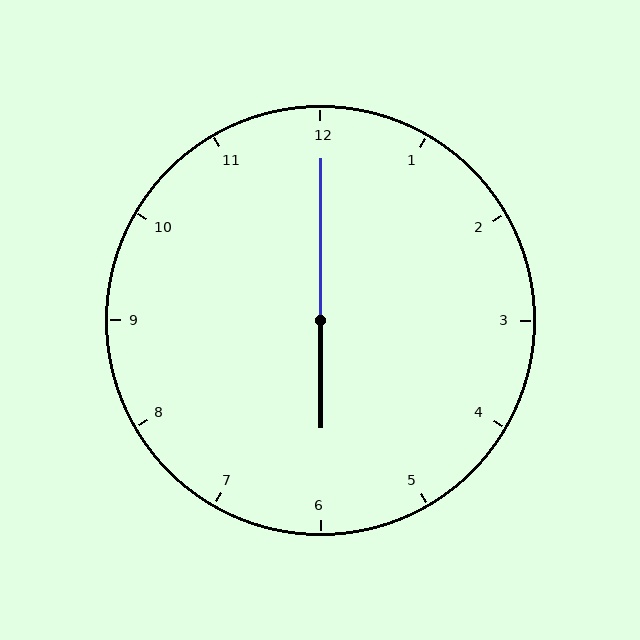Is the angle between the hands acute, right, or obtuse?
It is obtuse.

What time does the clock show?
6:00.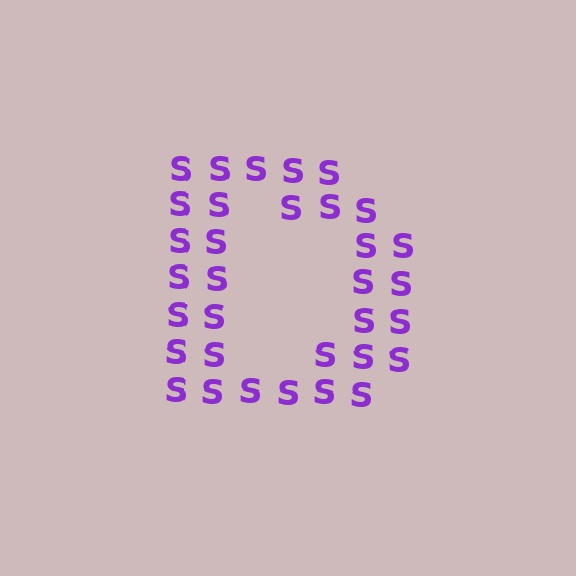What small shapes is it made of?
It is made of small letter S's.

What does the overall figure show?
The overall figure shows the letter D.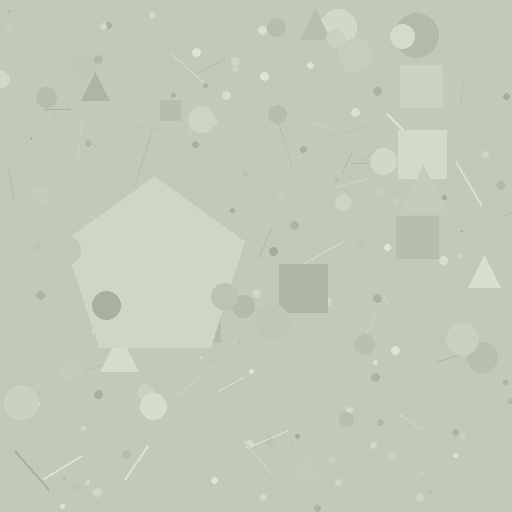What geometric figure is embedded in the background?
A pentagon is embedded in the background.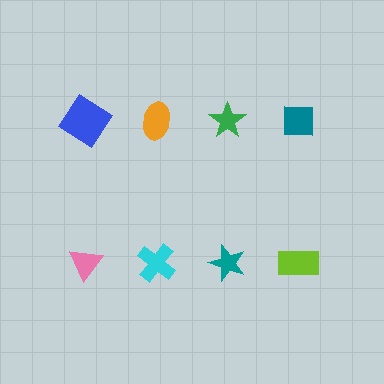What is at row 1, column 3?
A green star.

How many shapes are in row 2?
4 shapes.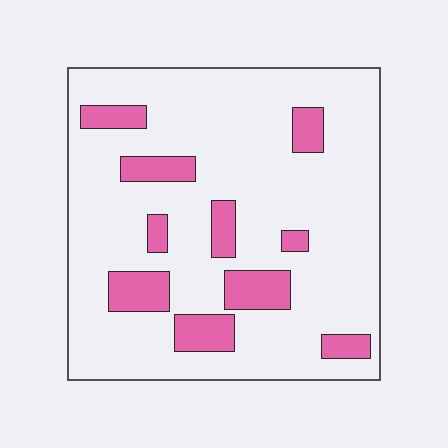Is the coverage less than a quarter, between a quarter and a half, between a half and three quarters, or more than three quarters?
Less than a quarter.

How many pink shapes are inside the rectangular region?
10.